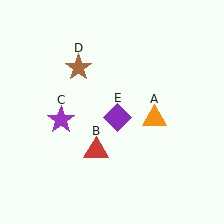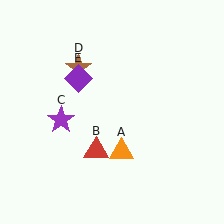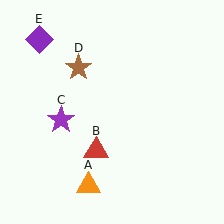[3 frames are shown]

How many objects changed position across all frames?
2 objects changed position: orange triangle (object A), purple diamond (object E).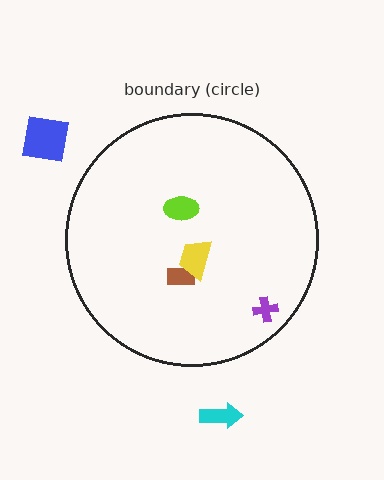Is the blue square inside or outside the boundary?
Outside.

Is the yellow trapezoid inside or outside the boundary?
Inside.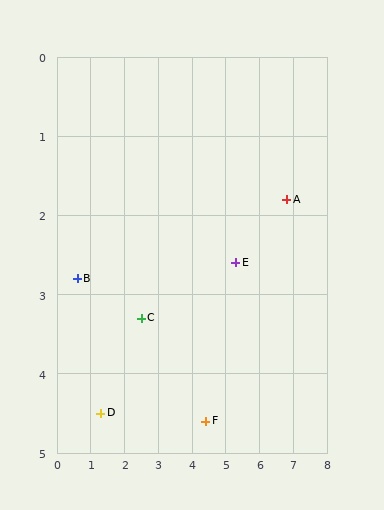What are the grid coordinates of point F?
Point F is at approximately (4.4, 4.6).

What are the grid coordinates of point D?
Point D is at approximately (1.3, 4.5).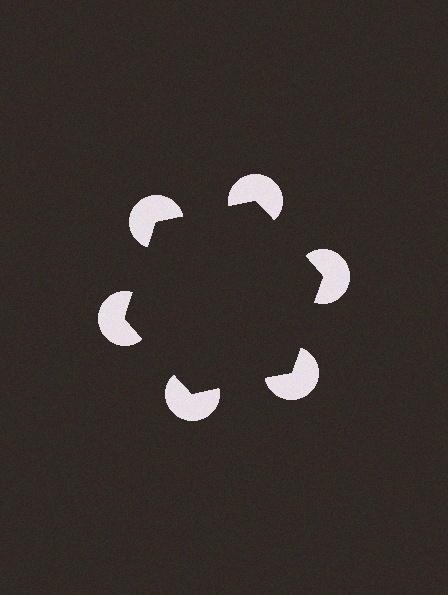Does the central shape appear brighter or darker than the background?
It typically appears slightly darker than the background, even though no actual brightness change is drawn.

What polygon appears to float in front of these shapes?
An illusory hexagon — its edges are inferred from the aligned wedge cuts in the pac-man discs, not physically drawn.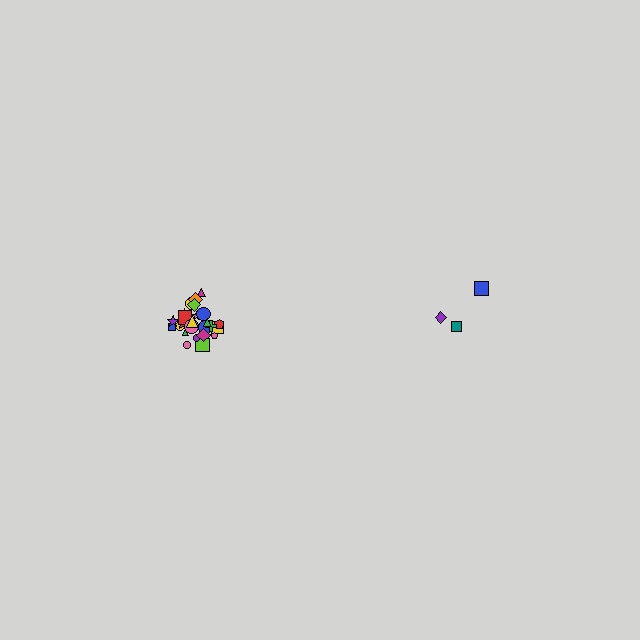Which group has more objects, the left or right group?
The left group.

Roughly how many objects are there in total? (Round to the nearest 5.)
Roughly 30 objects in total.